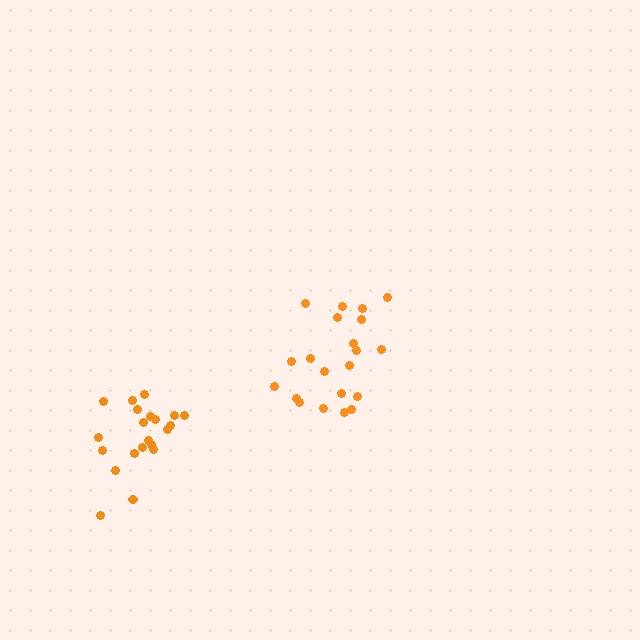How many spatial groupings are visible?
There are 2 spatial groupings.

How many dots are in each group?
Group 1: 21 dots, Group 2: 21 dots (42 total).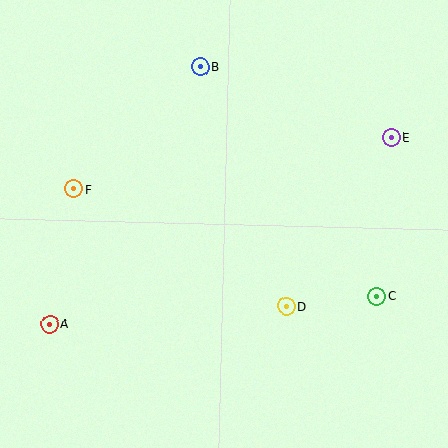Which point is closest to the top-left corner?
Point F is closest to the top-left corner.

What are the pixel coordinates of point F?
Point F is at (74, 189).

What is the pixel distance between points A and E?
The distance between A and E is 389 pixels.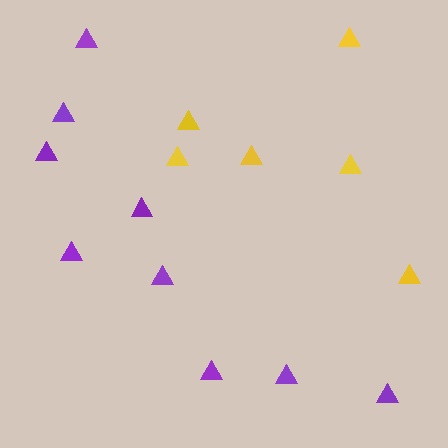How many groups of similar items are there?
There are 2 groups: one group of yellow triangles (6) and one group of purple triangles (9).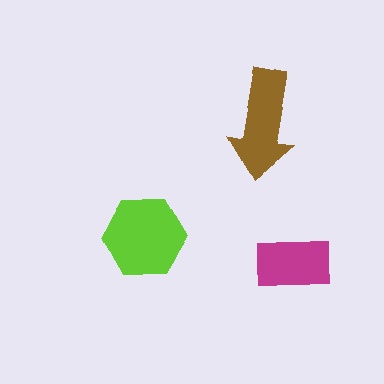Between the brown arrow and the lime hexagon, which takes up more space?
The lime hexagon.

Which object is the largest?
The lime hexagon.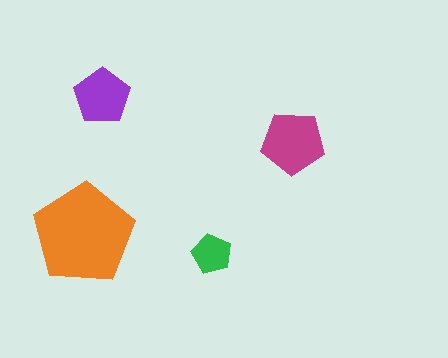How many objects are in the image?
There are 4 objects in the image.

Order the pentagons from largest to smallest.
the orange one, the magenta one, the purple one, the green one.